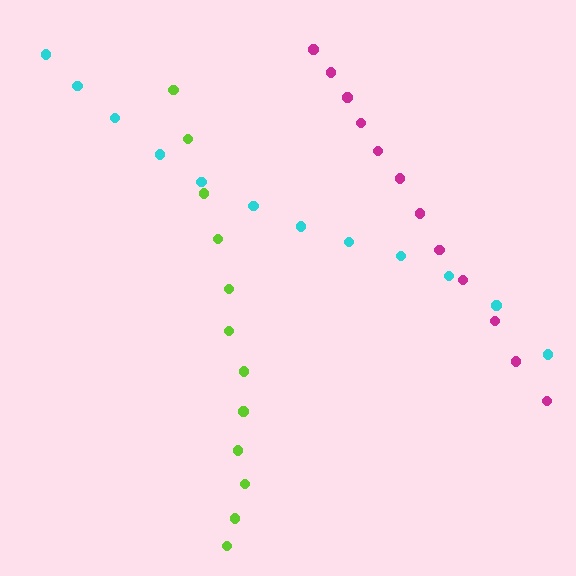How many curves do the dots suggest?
There are 3 distinct paths.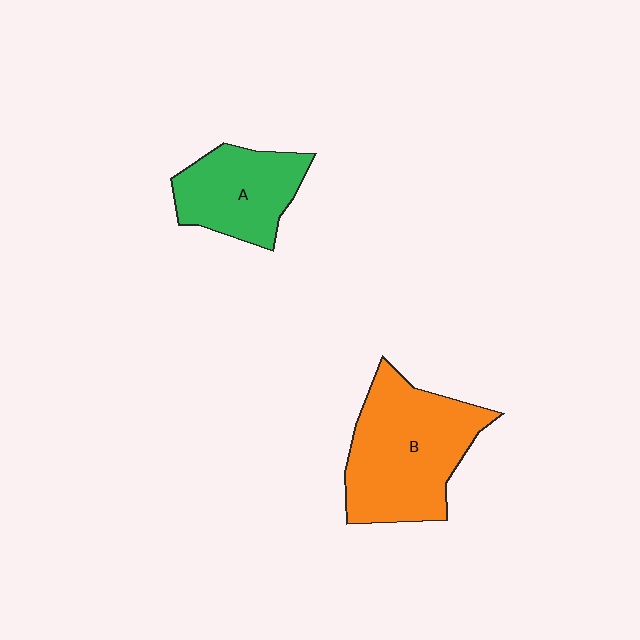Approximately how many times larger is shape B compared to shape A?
Approximately 1.6 times.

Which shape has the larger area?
Shape B (orange).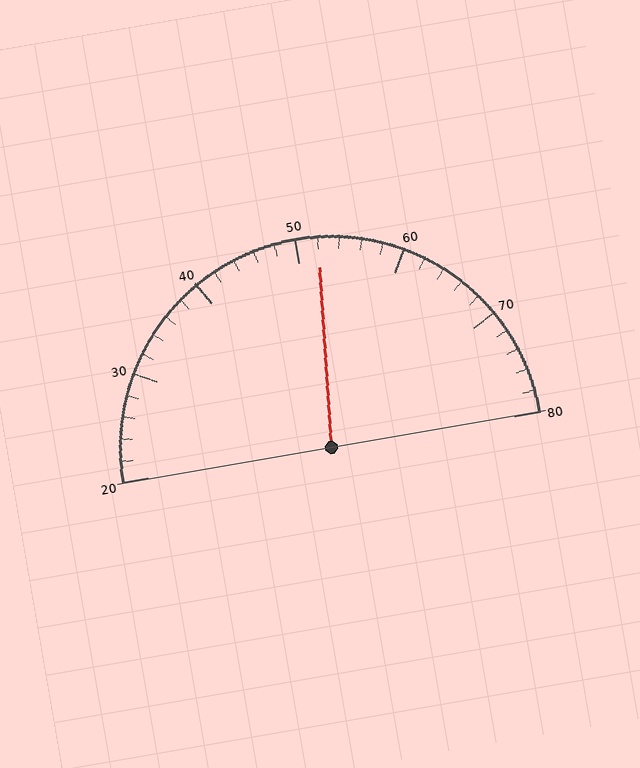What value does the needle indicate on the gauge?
The needle indicates approximately 52.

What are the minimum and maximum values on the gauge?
The gauge ranges from 20 to 80.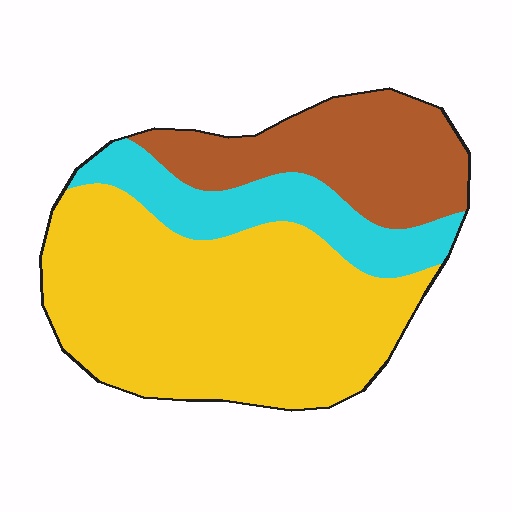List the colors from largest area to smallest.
From largest to smallest: yellow, brown, cyan.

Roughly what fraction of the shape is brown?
Brown covers around 25% of the shape.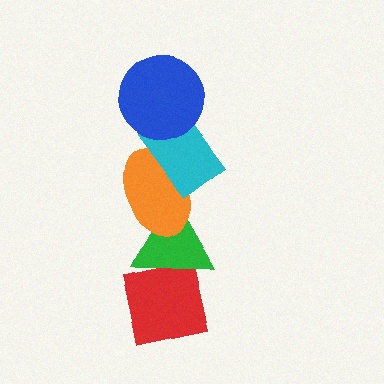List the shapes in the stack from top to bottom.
From top to bottom: the blue circle, the cyan rectangle, the orange ellipse, the green triangle, the red square.